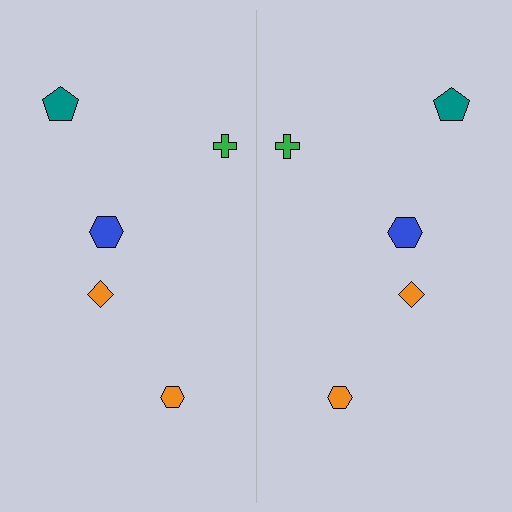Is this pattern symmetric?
Yes, this pattern has bilateral (reflection) symmetry.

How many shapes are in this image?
There are 10 shapes in this image.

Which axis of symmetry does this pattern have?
The pattern has a vertical axis of symmetry running through the center of the image.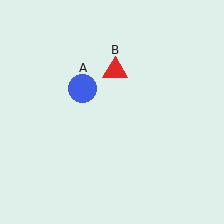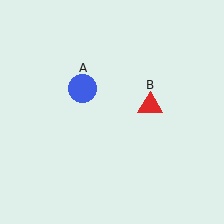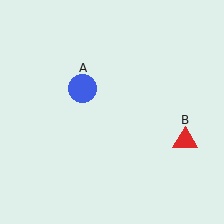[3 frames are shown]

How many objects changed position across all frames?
1 object changed position: red triangle (object B).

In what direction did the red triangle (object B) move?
The red triangle (object B) moved down and to the right.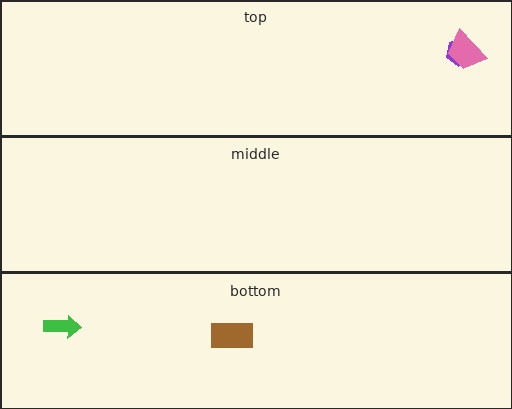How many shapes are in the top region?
2.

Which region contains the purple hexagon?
The top region.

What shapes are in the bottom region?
The green arrow, the brown rectangle.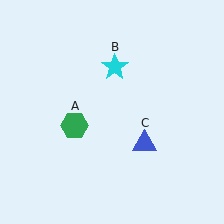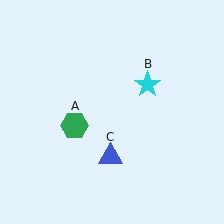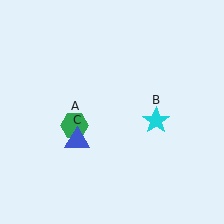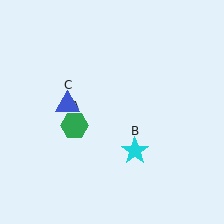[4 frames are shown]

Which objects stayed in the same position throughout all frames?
Green hexagon (object A) remained stationary.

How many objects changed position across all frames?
2 objects changed position: cyan star (object B), blue triangle (object C).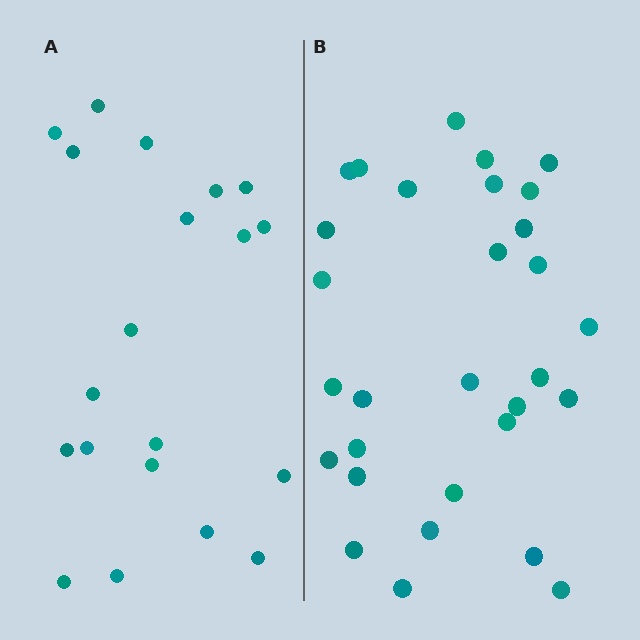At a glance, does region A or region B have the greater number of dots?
Region B (the right region) has more dots.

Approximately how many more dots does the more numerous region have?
Region B has roughly 10 or so more dots than region A.